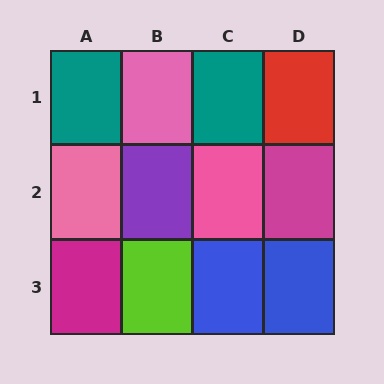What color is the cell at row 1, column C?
Teal.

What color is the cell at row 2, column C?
Pink.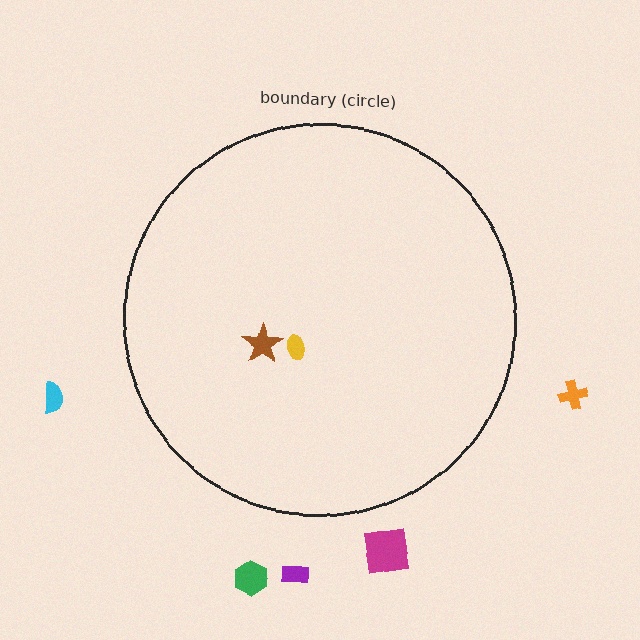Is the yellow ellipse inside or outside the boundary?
Inside.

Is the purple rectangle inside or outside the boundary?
Outside.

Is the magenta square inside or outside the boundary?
Outside.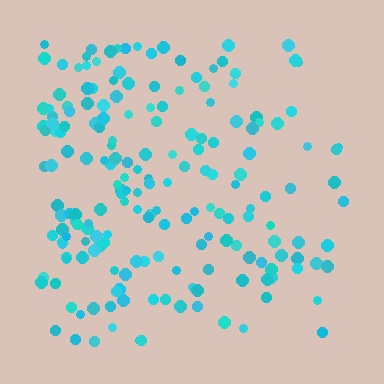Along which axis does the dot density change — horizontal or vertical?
Horizontal.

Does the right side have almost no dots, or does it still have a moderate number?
Still a moderate number, just noticeably fewer than the left.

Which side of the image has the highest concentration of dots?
The left.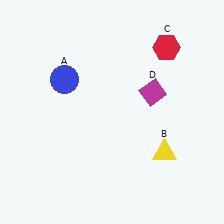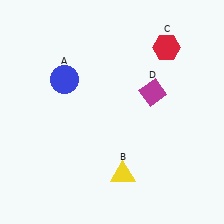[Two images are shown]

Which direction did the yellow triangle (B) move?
The yellow triangle (B) moved left.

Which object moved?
The yellow triangle (B) moved left.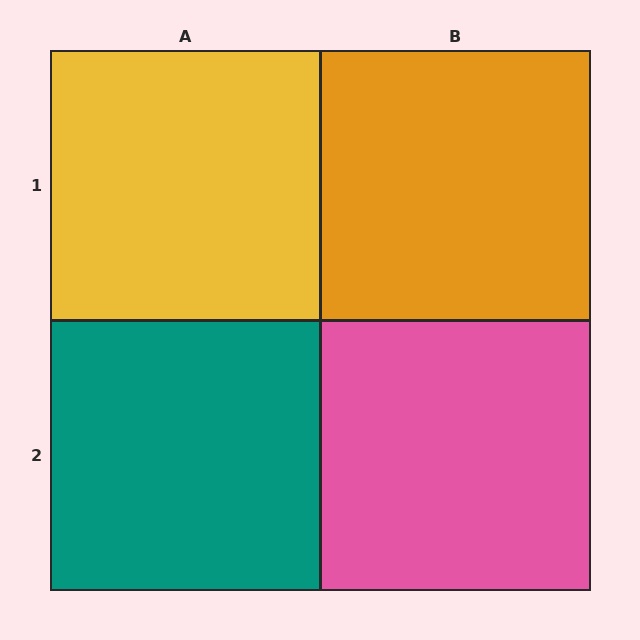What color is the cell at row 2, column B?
Pink.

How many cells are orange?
1 cell is orange.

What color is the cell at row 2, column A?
Teal.